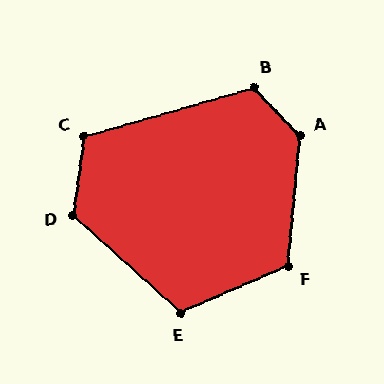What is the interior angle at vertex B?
Approximately 118 degrees (obtuse).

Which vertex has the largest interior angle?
A, at approximately 131 degrees.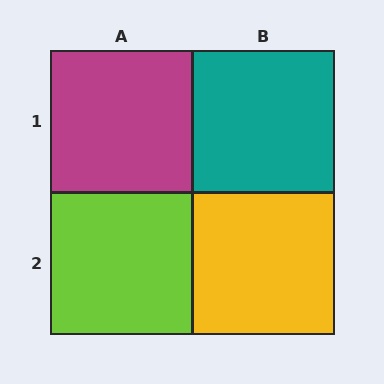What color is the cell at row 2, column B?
Yellow.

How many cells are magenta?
1 cell is magenta.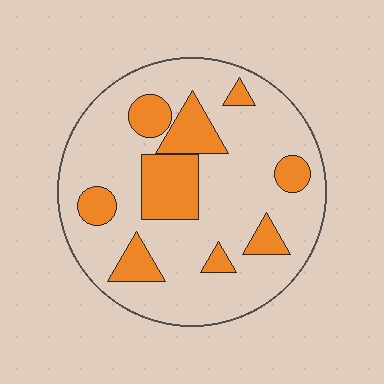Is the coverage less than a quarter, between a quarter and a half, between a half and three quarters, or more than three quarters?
Less than a quarter.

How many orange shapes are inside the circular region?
9.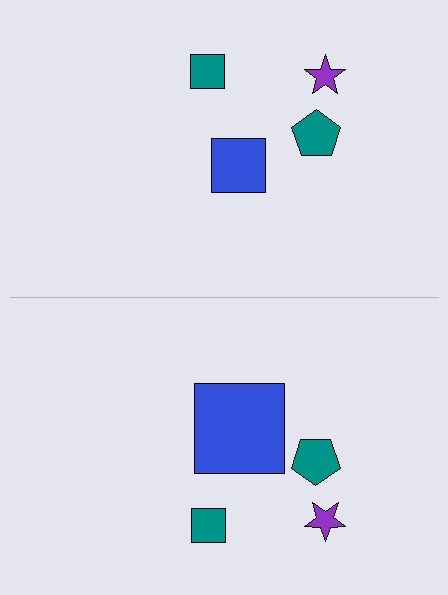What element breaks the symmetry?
The blue square on the bottom side has a different size than its mirror counterpart.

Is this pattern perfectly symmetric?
No, the pattern is not perfectly symmetric. The blue square on the bottom side has a different size than its mirror counterpart.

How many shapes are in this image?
There are 8 shapes in this image.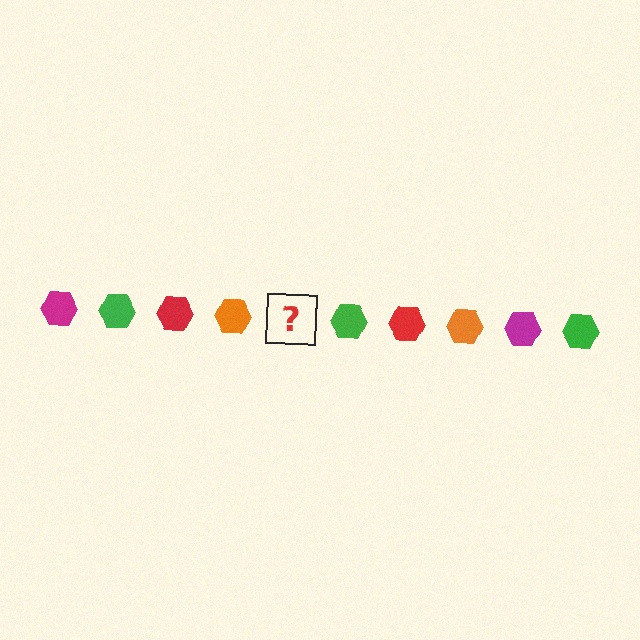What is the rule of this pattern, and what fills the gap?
The rule is that the pattern cycles through magenta, green, red, orange hexagons. The gap should be filled with a magenta hexagon.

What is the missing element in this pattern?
The missing element is a magenta hexagon.